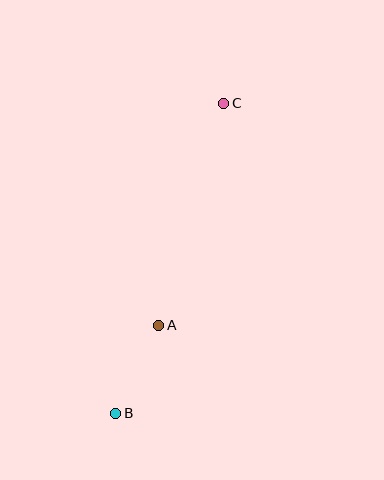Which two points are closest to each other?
Points A and B are closest to each other.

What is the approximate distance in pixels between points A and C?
The distance between A and C is approximately 231 pixels.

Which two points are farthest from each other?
Points B and C are farthest from each other.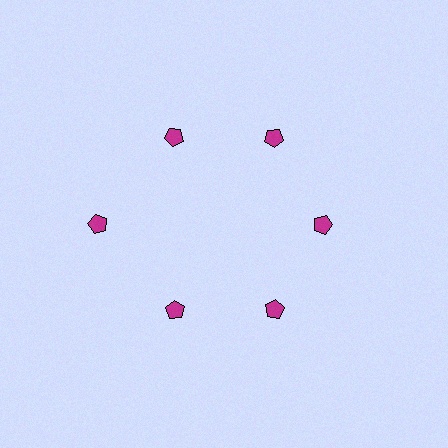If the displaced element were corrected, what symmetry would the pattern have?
It would have 6-fold rotational symmetry — the pattern would map onto itself every 60 degrees.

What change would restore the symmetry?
The symmetry would be restored by moving it inward, back onto the ring so that all 6 pentagons sit at equal angles and equal distance from the center.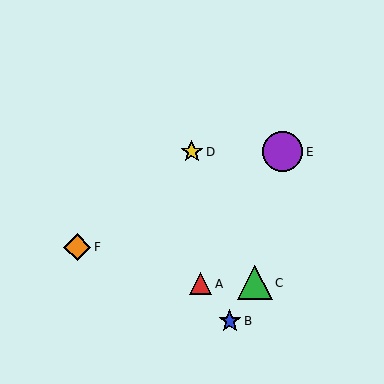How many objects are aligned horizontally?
2 objects (D, E) are aligned horizontally.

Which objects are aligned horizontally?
Objects D, E are aligned horizontally.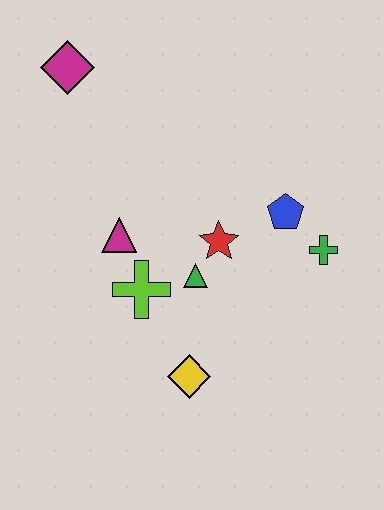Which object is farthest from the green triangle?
The magenta diamond is farthest from the green triangle.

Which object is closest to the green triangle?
The red star is closest to the green triangle.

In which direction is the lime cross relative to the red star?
The lime cross is to the left of the red star.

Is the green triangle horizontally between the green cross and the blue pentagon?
No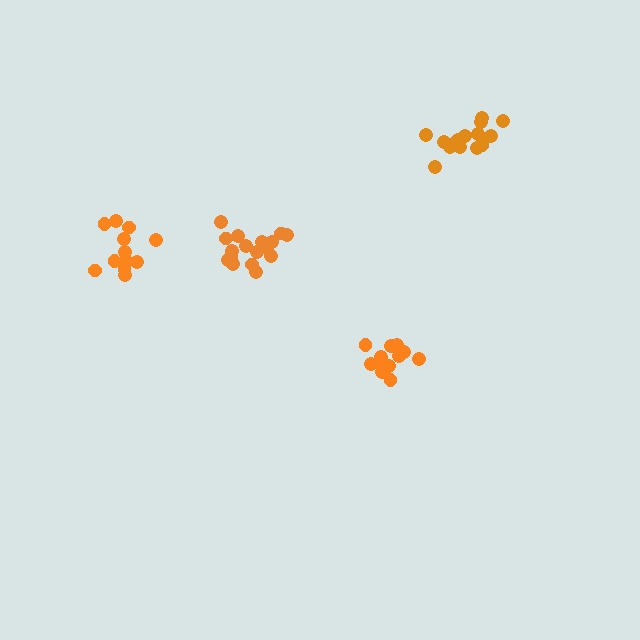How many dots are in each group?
Group 1: 13 dots, Group 2: 15 dots, Group 3: 17 dots, Group 4: 13 dots (58 total).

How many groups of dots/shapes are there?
There are 4 groups.